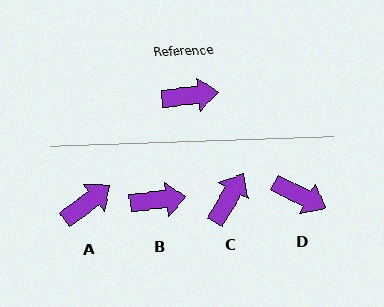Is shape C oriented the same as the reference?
No, it is off by about 54 degrees.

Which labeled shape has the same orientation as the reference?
B.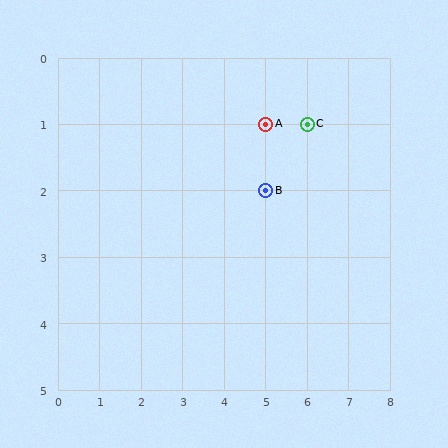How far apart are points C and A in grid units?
Points C and A are 1 column apart.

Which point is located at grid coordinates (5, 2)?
Point B is at (5, 2).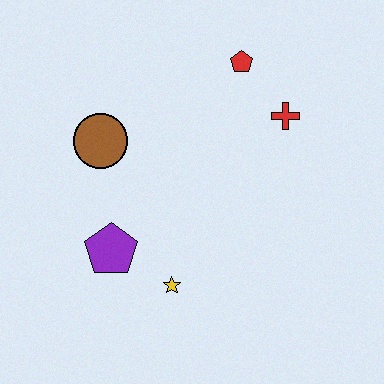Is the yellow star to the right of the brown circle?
Yes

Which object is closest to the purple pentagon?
The yellow star is closest to the purple pentagon.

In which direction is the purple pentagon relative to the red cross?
The purple pentagon is to the left of the red cross.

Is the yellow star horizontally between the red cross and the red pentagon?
No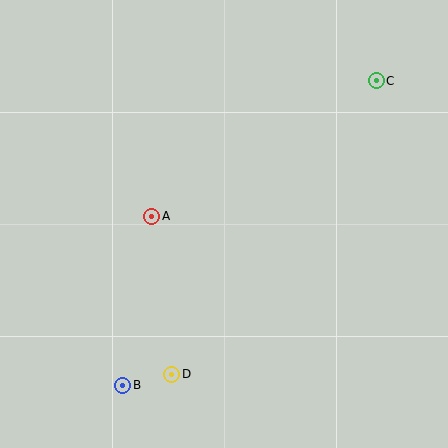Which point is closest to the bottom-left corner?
Point B is closest to the bottom-left corner.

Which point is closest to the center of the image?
Point A at (152, 216) is closest to the center.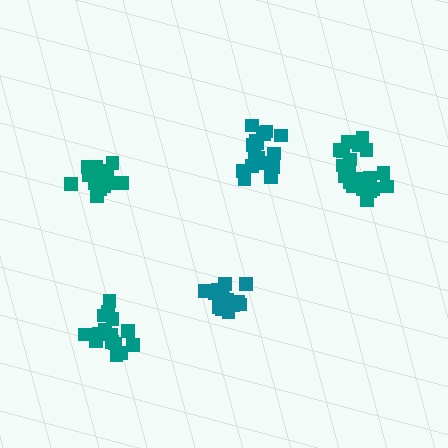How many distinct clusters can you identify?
There are 5 distinct clusters.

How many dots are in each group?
Group 1: 15 dots, Group 2: 21 dots, Group 3: 18 dots, Group 4: 17 dots, Group 5: 15 dots (86 total).